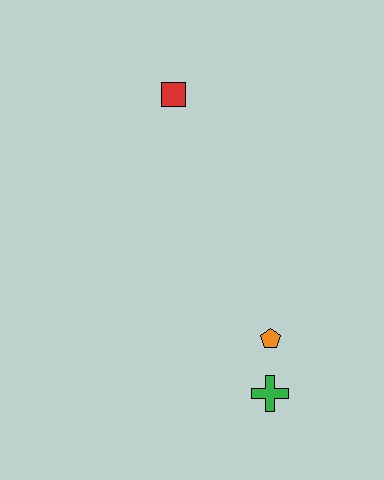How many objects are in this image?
There are 3 objects.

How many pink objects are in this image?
There are no pink objects.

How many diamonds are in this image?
There are no diamonds.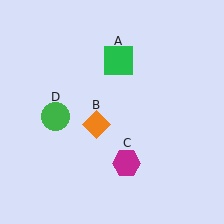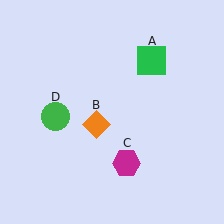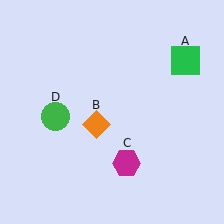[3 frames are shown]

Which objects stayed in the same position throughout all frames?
Orange diamond (object B) and magenta hexagon (object C) and green circle (object D) remained stationary.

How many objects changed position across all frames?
1 object changed position: green square (object A).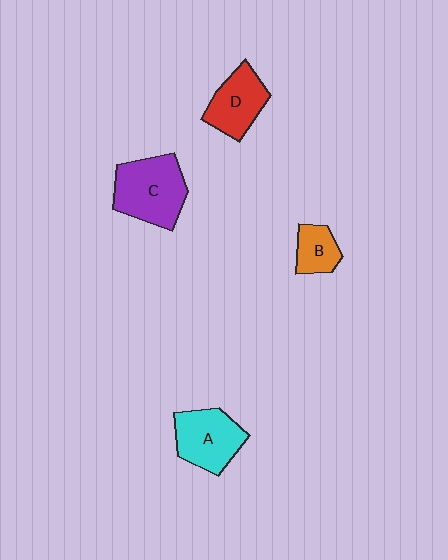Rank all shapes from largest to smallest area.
From largest to smallest: C (purple), A (cyan), D (red), B (orange).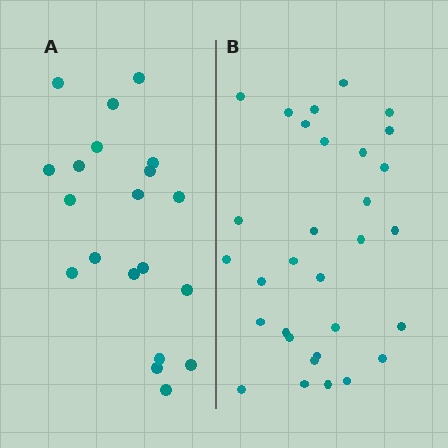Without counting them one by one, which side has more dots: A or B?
Region B (the right region) has more dots.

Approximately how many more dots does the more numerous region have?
Region B has roughly 12 or so more dots than region A.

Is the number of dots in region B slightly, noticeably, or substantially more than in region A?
Region B has substantially more. The ratio is roughly 1.6 to 1.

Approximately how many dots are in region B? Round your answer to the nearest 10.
About 30 dots. (The exact count is 31, which rounds to 30.)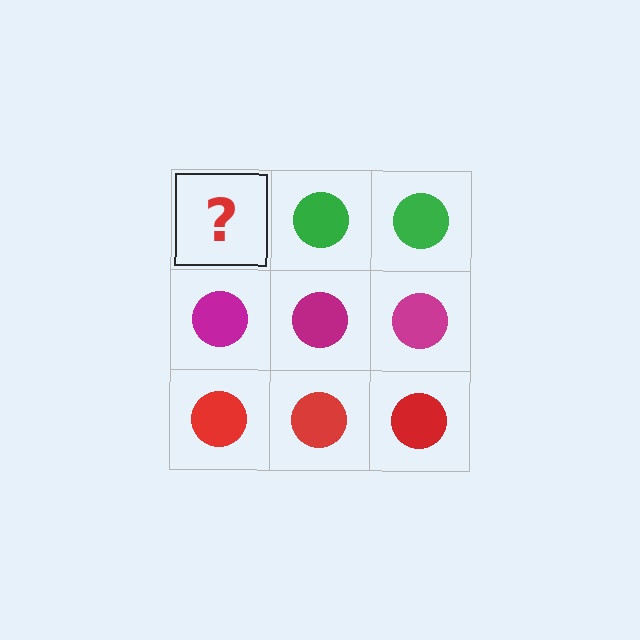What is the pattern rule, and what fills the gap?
The rule is that each row has a consistent color. The gap should be filled with a green circle.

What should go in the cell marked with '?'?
The missing cell should contain a green circle.